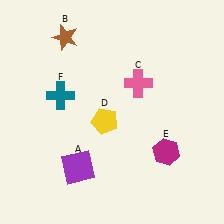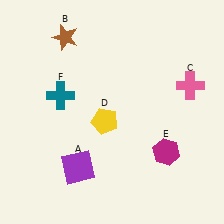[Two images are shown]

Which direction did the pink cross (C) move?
The pink cross (C) moved right.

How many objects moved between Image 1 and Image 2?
1 object moved between the two images.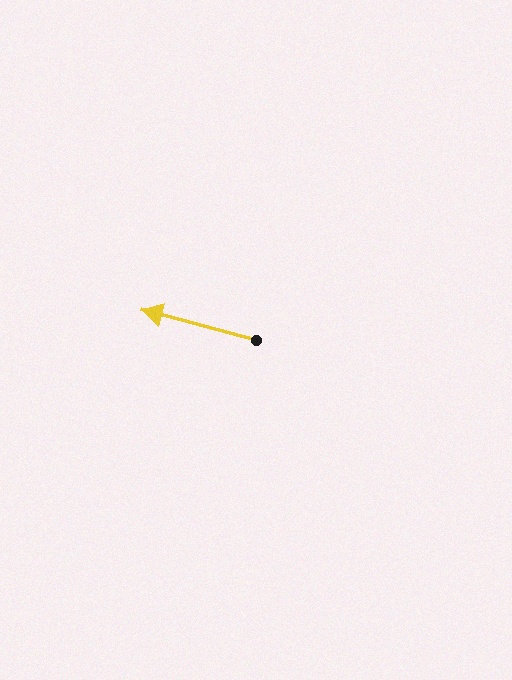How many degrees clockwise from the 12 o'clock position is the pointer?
Approximately 285 degrees.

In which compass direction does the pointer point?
West.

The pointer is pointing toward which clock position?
Roughly 9 o'clock.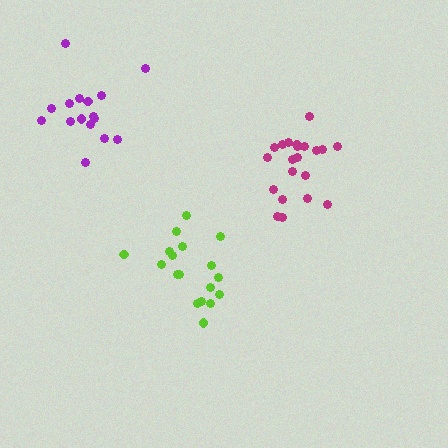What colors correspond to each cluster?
The clusters are colored: magenta, lime, purple.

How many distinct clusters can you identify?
There are 3 distinct clusters.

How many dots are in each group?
Group 1: 21 dots, Group 2: 18 dots, Group 3: 16 dots (55 total).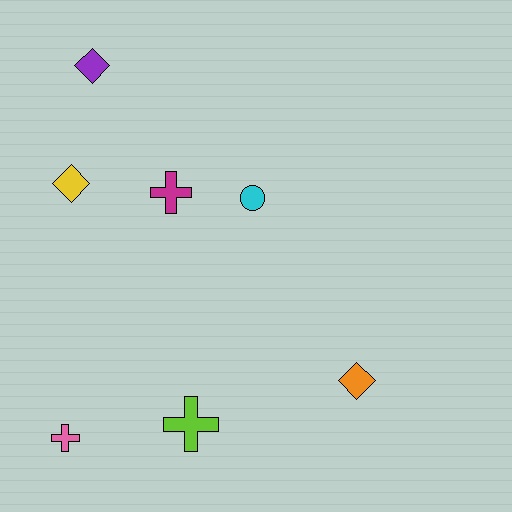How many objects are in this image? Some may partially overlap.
There are 7 objects.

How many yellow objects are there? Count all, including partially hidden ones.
There is 1 yellow object.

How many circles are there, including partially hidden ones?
There is 1 circle.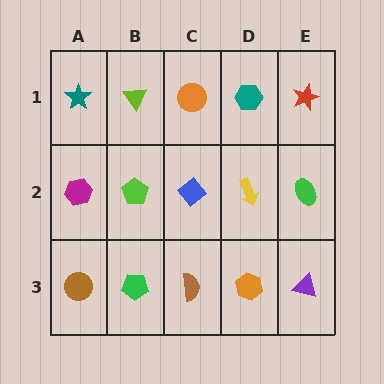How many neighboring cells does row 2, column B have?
4.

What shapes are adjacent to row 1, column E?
A green ellipse (row 2, column E), a teal hexagon (row 1, column D).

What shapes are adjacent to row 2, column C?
An orange circle (row 1, column C), a brown semicircle (row 3, column C), a lime pentagon (row 2, column B), a yellow arrow (row 2, column D).